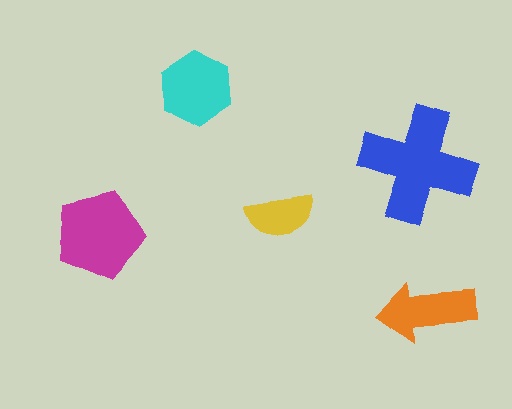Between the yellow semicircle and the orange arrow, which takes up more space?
The orange arrow.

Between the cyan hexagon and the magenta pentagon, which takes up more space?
The magenta pentagon.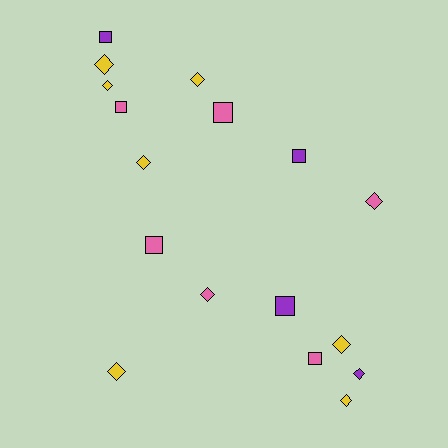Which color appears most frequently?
Yellow, with 7 objects.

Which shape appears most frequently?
Diamond, with 10 objects.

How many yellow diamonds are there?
There are 7 yellow diamonds.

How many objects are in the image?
There are 17 objects.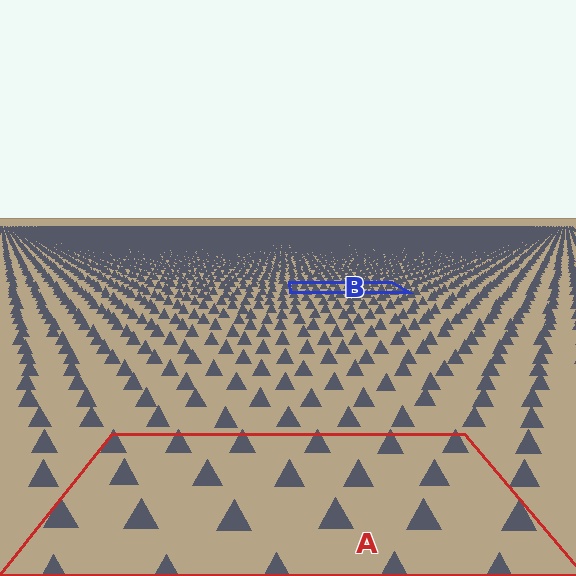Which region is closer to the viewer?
Region A is closer. The texture elements there are larger and more spread out.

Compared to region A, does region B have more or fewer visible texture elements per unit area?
Region B has more texture elements per unit area — they are packed more densely because it is farther away.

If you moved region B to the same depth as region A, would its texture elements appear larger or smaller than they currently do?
They would appear larger. At a closer depth, the same texture elements are projected at a bigger on-screen size.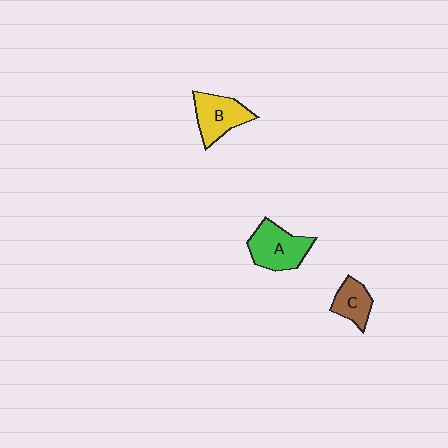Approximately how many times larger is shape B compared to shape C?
Approximately 1.5 times.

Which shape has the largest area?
Shape A (green).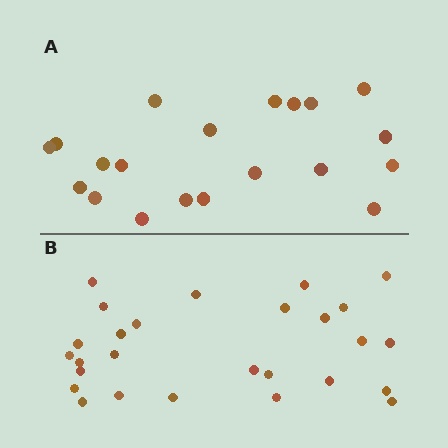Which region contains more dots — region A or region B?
Region B (the bottom region) has more dots.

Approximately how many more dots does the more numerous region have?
Region B has roughly 8 or so more dots than region A.